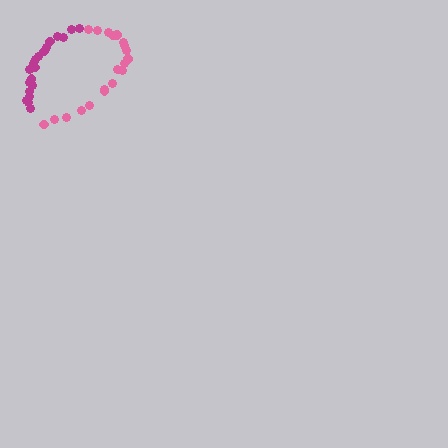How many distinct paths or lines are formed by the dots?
There are 2 distinct paths.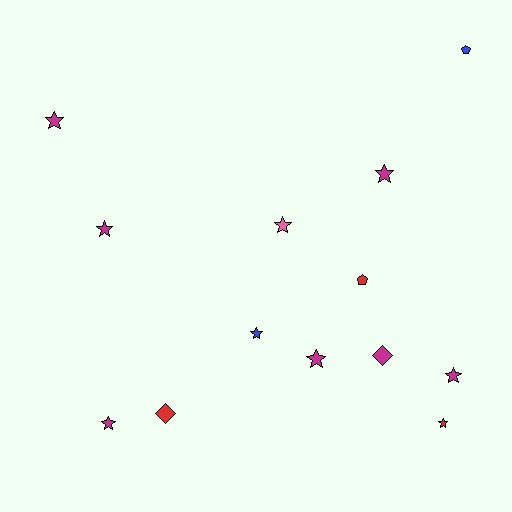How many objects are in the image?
There are 13 objects.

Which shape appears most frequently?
Star, with 9 objects.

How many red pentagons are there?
There is 1 red pentagon.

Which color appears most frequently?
Magenta, with 7 objects.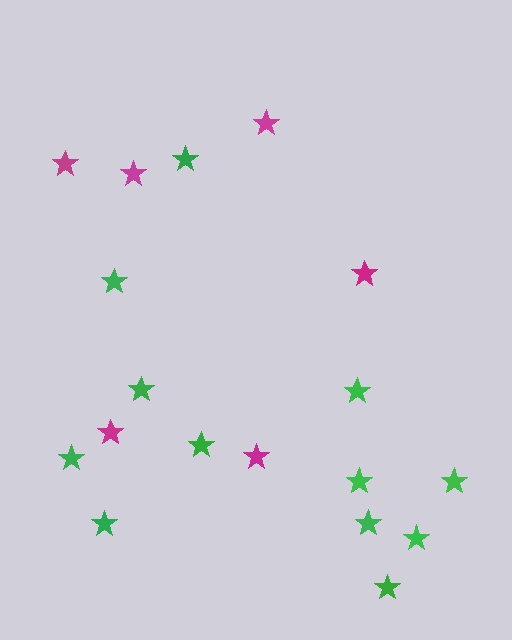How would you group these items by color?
There are 2 groups: one group of green stars (12) and one group of magenta stars (6).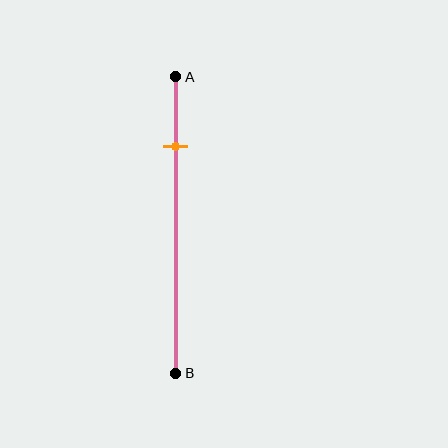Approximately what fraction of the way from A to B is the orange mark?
The orange mark is approximately 25% of the way from A to B.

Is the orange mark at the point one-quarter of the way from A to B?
Yes, the mark is approximately at the one-quarter point.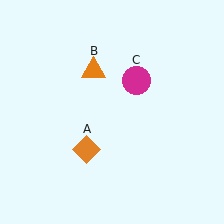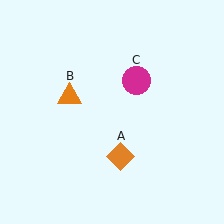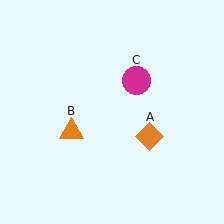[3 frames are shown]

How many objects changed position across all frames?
2 objects changed position: orange diamond (object A), orange triangle (object B).